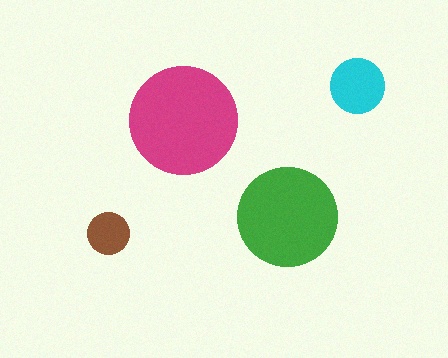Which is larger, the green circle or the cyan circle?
The green one.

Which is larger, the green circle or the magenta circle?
The magenta one.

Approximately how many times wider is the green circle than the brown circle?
About 2.5 times wider.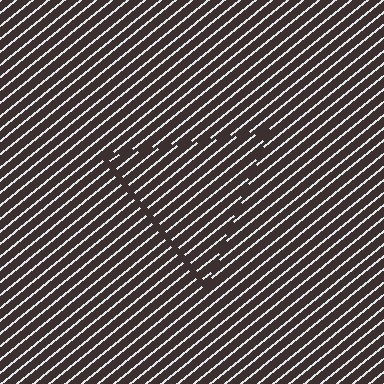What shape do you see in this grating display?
An illusory triangle. The interior of the shape contains the same grating, shifted by half a period — the contour is defined by the phase discontinuity where line-ends from the inner and outer gratings abut.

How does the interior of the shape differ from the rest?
The interior of the shape contains the same grating, shifted by half a period — the contour is defined by the phase discontinuity where line-ends from the inner and outer gratings abut.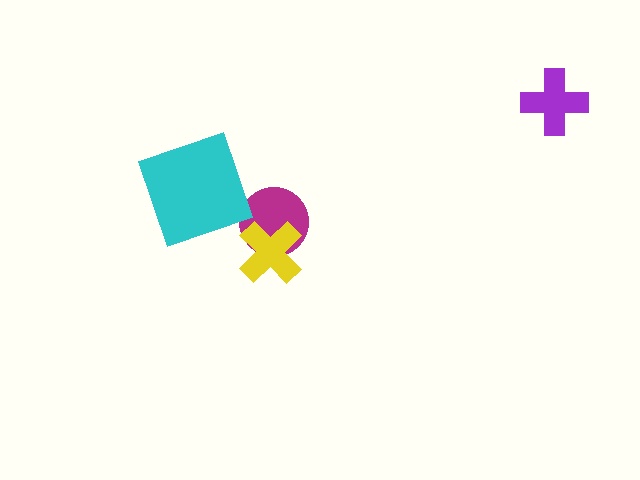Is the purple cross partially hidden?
No, no other shape covers it.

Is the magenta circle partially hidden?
Yes, it is partially covered by another shape.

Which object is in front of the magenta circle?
The yellow cross is in front of the magenta circle.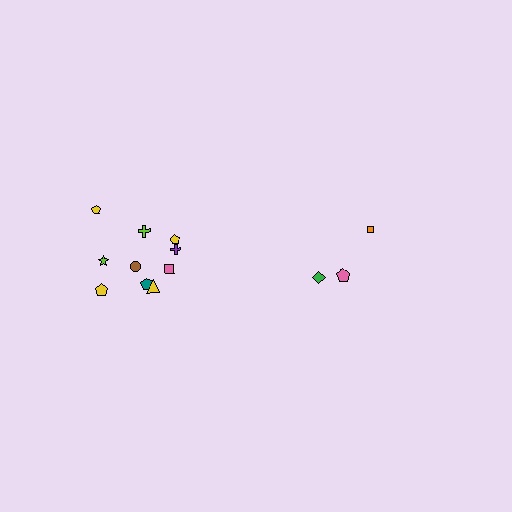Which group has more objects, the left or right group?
The left group.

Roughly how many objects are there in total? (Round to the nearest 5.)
Roughly 15 objects in total.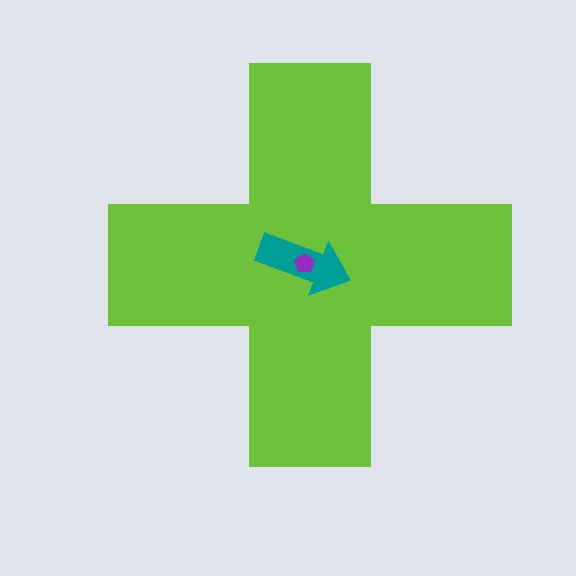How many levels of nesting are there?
3.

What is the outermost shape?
The lime cross.